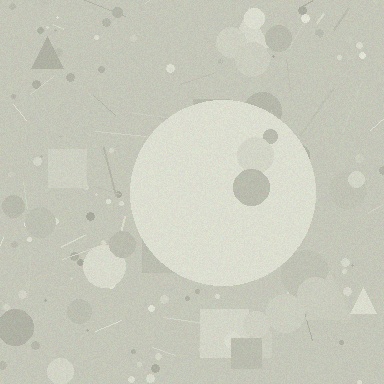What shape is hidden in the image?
A circle is hidden in the image.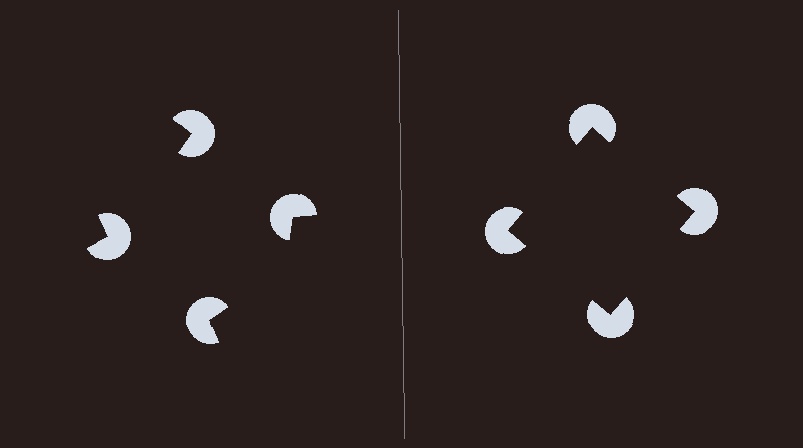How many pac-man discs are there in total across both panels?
8 — 4 on each side.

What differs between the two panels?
The pac-man discs are positioned identically on both sides; only the wedge orientations differ. On the right they align to a square; on the left they are misaligned.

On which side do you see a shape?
An illusory square appears on the right side. On the left side the wedge cuts are rotated, so no coherent shape forms.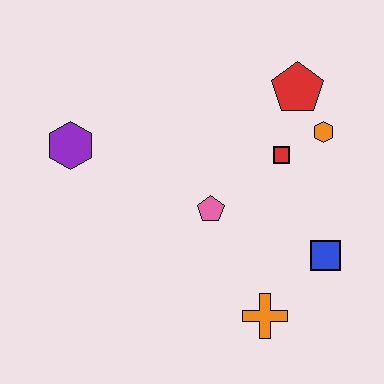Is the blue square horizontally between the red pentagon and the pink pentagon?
No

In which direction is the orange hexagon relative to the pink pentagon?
The orange hexagon is to the right of the pink pentagon.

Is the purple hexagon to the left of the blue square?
Yes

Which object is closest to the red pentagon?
The orange hexagon is closest to the red pentagon.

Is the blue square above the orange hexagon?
No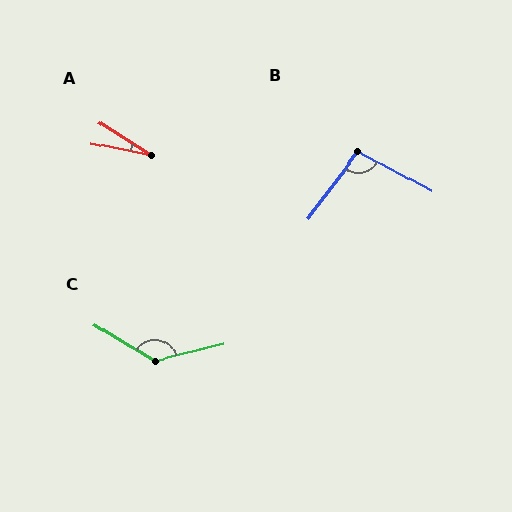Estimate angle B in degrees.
Approximately 99 degrees.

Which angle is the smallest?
A, at approximately 21 degrees.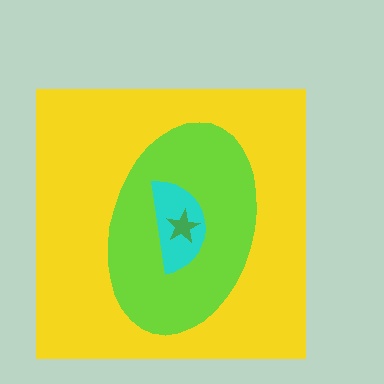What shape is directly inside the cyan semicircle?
The green star.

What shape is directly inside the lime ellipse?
The cyan semicircle.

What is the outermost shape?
The yellow square.